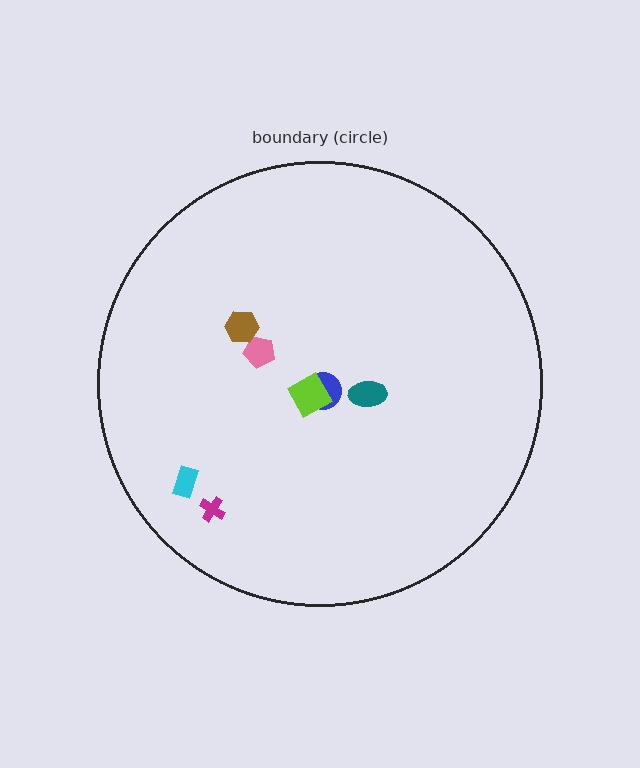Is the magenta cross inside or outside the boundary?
Inside.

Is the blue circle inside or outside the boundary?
Inside.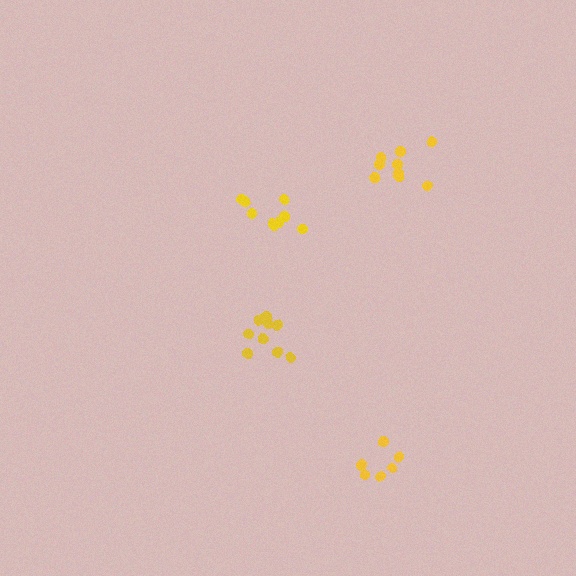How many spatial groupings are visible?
There are 4 spatial groupings.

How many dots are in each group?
Group 1: 6 dots, Group 2: 9 dots, Group 3: 9 dots, Group 4: 9 dots (33 total).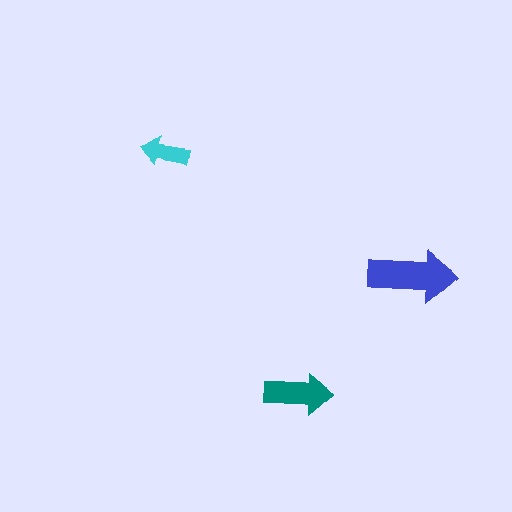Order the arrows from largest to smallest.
the blue one, the teal one, the cyan one.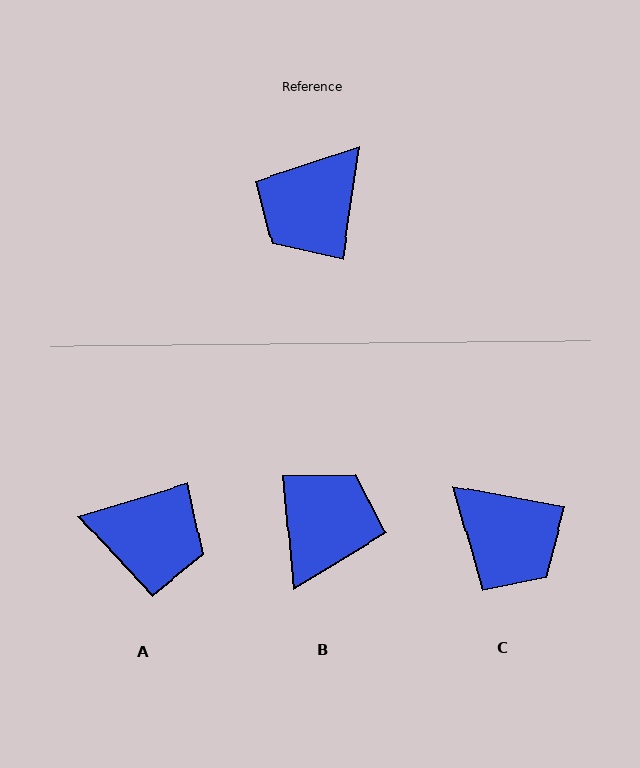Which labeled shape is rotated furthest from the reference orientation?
B, about 167 degrees away.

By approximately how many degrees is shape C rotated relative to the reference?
Approximately 88 degrees counter-clockwise.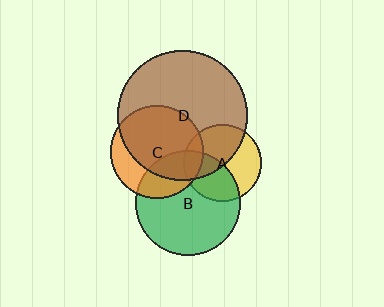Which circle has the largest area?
Circle D (brown).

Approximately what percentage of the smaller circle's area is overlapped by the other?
Approximately 30%.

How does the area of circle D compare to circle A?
Approximately 2.8 times.